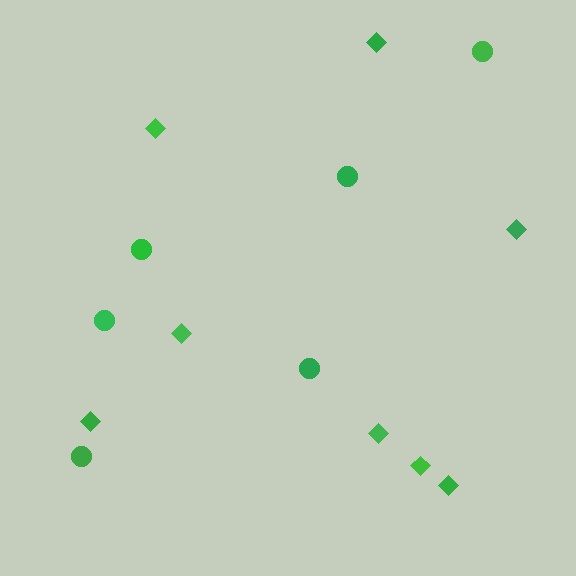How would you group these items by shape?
There are 2 groups: one group of diamonds (8) and one group of circles (6).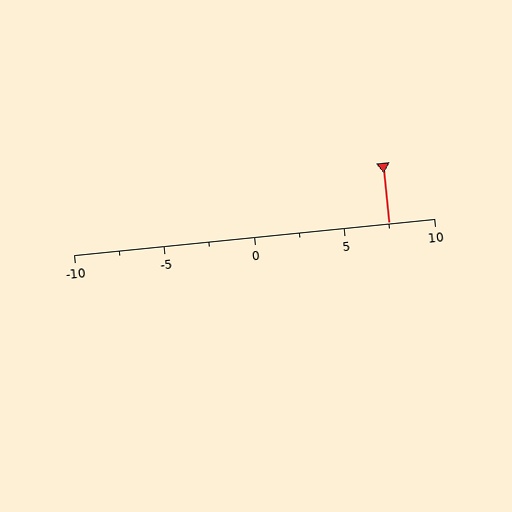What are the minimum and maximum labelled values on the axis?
The axis runs from -10 to 10.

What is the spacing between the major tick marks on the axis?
The major ticks are spaced 5 apart.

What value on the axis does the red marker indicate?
The marker indicates approximately 7.5.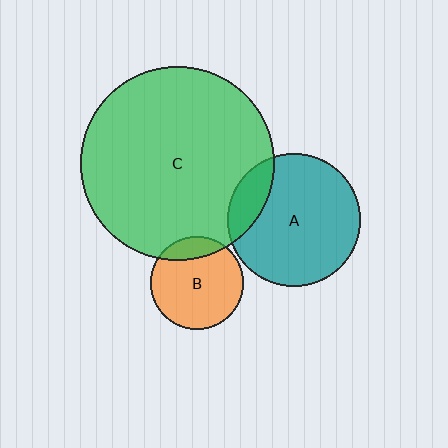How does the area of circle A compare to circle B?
Approximately 2.1 times.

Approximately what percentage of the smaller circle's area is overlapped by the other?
Approximately 15%.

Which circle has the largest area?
Circle C (green).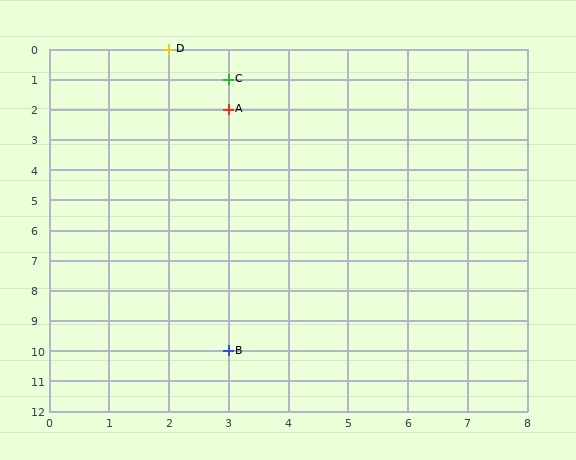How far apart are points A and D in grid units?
Points A and D are 1 column and 2 rows apart (about 2.2 grid units diagonally).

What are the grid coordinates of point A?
Point A is at grid coordinates (3, 2).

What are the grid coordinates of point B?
Point B is at grid coordinates (3, 10).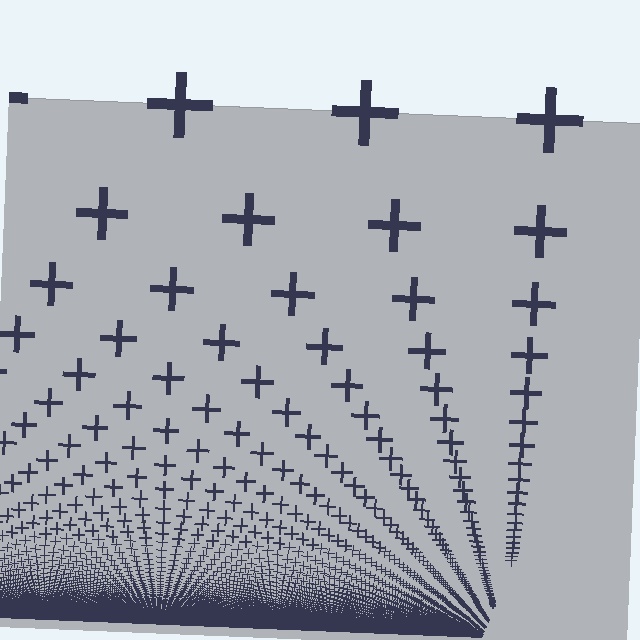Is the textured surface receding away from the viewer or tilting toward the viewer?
The surface appears to tilt toward the viewer. Texture elements get larger and sparser toward the top.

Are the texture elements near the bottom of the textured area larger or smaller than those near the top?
Smaller. The gradient is inverted — elements near the bottom are smaller and denser.